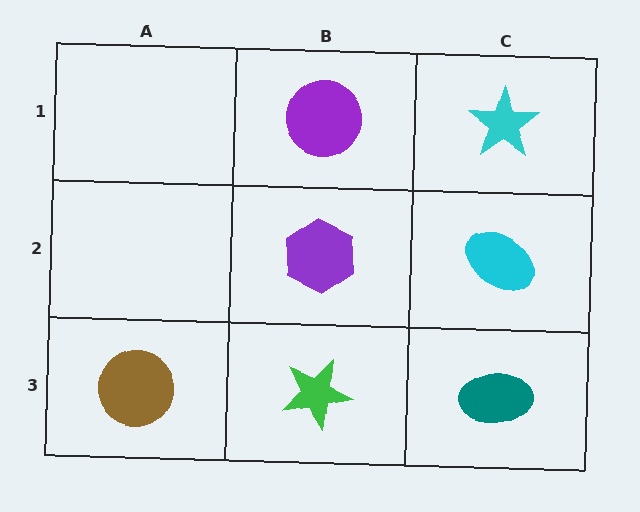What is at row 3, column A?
A brown circle.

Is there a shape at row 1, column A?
No, that cell is empty.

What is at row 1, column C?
A cyan star.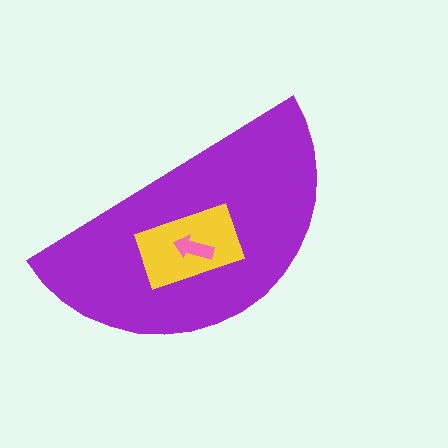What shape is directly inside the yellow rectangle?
The pink arrow.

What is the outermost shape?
The purple semicircle.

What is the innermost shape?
The pink arrow.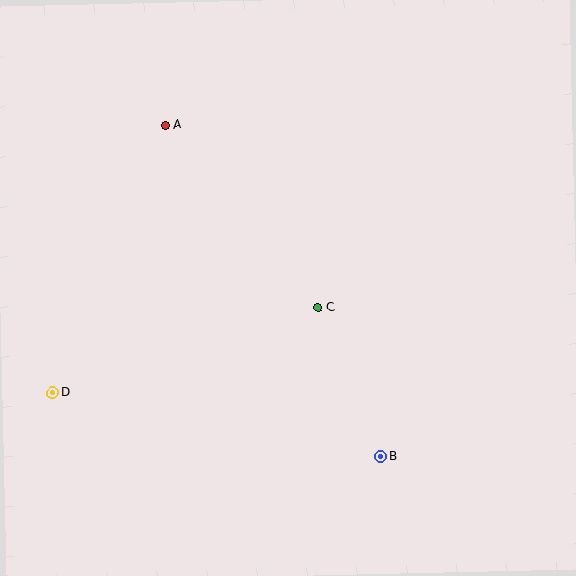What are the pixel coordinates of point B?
Point B is at (381, 456).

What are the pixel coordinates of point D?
Point D is at (53, 393).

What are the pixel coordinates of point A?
Point A is at (165, 125).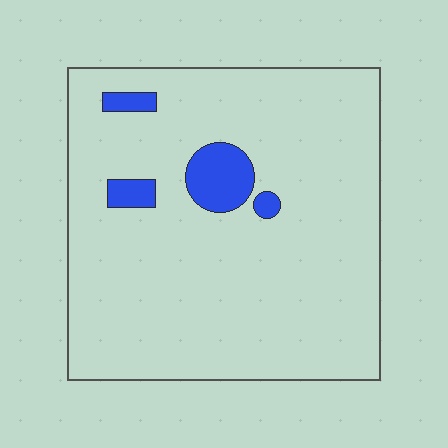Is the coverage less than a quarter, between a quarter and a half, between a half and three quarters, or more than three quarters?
Less than a quarter.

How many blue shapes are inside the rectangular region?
4.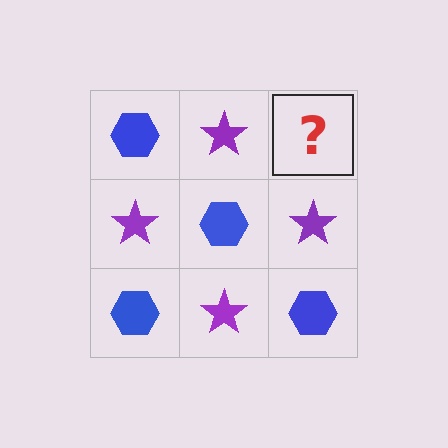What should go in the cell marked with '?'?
The missing cell should contain a blue hexagon.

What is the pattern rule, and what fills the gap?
The rule is that it alternates blue hexagon and purple star in a checkerboard pattern. The gap should be filled with a blue hexagon.